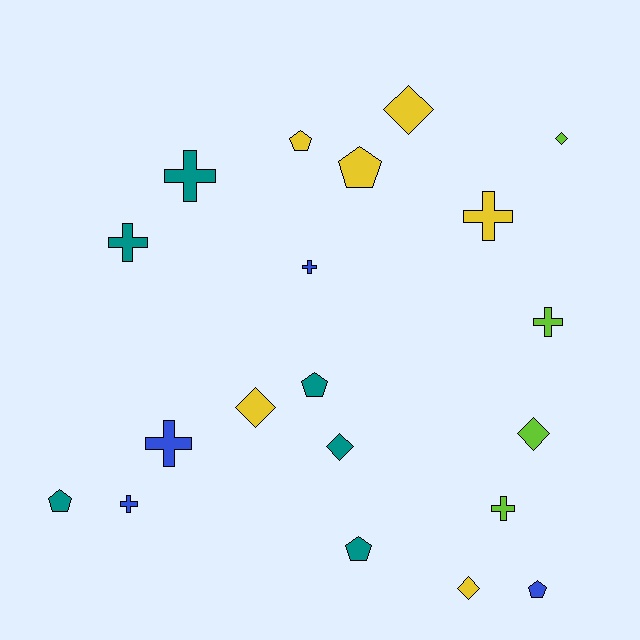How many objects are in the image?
There are 20 objects.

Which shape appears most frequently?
Cross, with 8 objects.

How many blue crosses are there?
There are 3 blue crosses.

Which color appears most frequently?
Yellow, with 6 objects.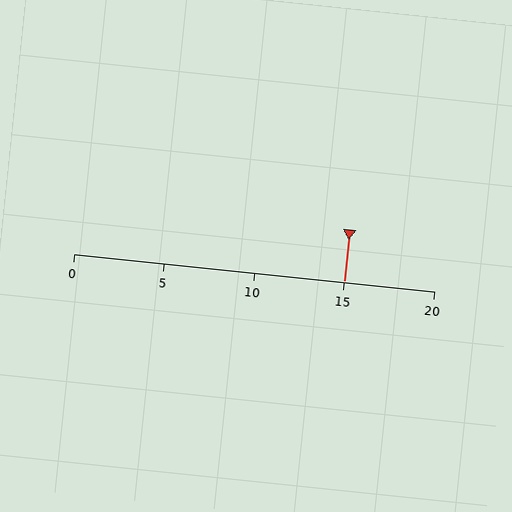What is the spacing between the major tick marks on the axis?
The major ticks are spaced 5 apart.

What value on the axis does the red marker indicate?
The marker indicates approximately 15.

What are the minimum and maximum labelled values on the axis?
The axis runs from 0 to 20.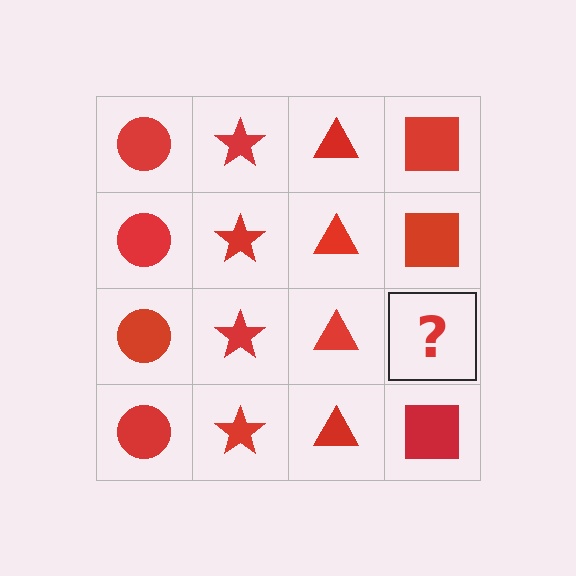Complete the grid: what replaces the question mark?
The question mark should be replaced with a red square.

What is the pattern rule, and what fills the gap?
The rule is that each column has a consistent shape. The gap should be filled with a red square.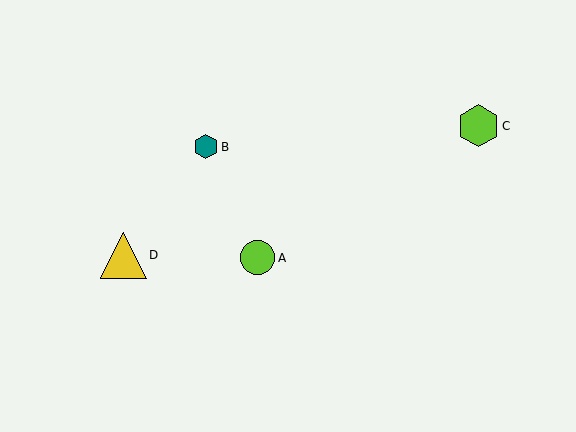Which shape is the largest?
The yellow triangle (labeled D) is the largest.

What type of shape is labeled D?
Shape D is a yellow triangle.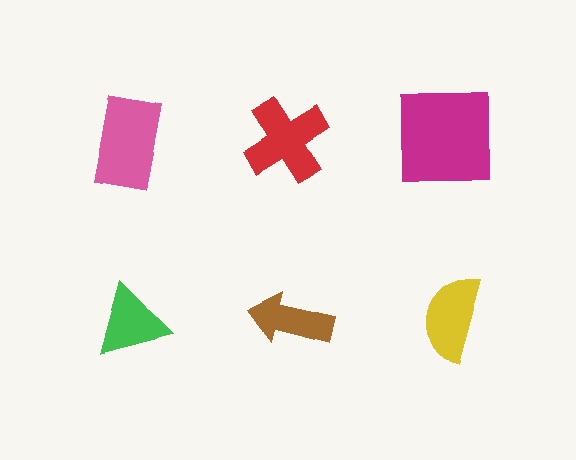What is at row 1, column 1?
A pink rectangle.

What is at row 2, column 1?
A green triangle.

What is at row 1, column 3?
A magenta square.